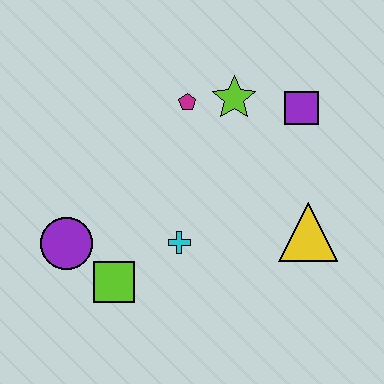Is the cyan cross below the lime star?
Yes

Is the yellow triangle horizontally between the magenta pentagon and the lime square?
No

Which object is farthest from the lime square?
The purple square is farthest from the lime square.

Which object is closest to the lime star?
The magenta pentagon is closest to the lime star.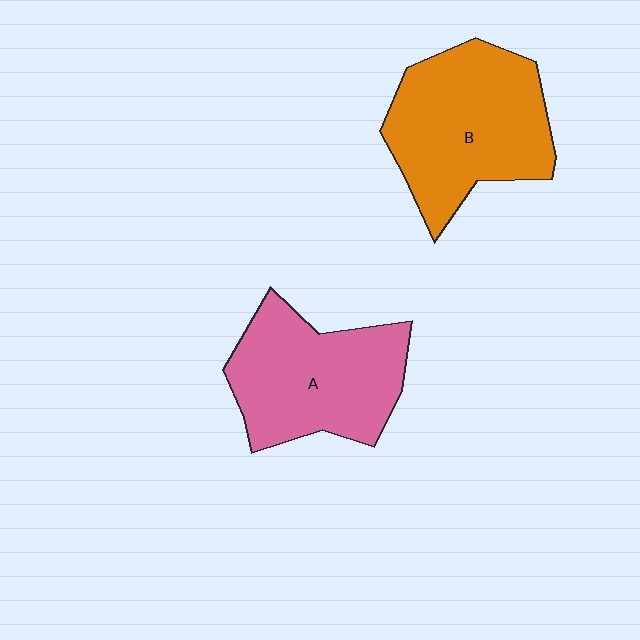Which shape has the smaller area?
Shape A (pink).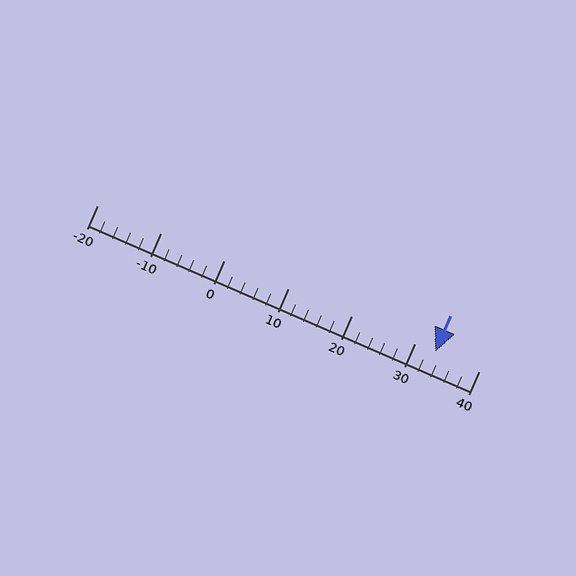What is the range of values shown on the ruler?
The ruler shows values from -20 to 40.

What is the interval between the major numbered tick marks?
The major tick marks are spaced 10 units apart.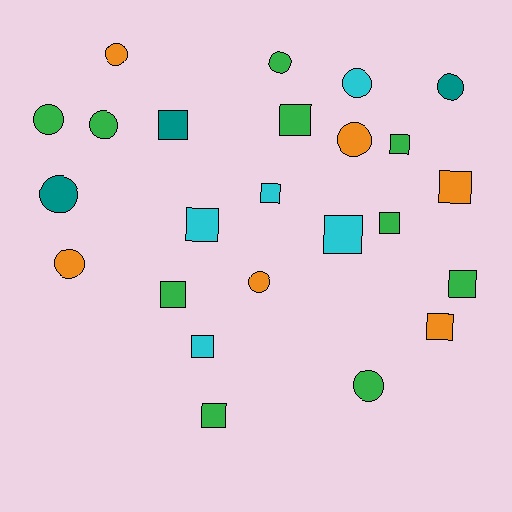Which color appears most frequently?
Green, with 10 objects.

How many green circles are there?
There are 4 green circles.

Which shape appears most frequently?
Square, with 13 objects.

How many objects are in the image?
There are 24 objects.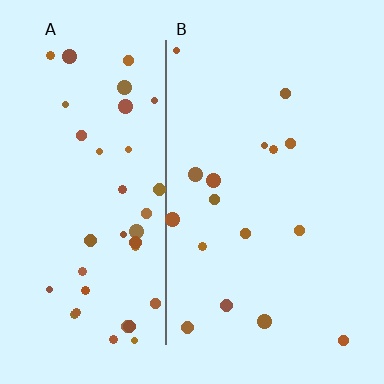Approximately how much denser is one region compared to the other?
Approximately 2.5× — region A over region B.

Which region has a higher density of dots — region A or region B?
A (the left).